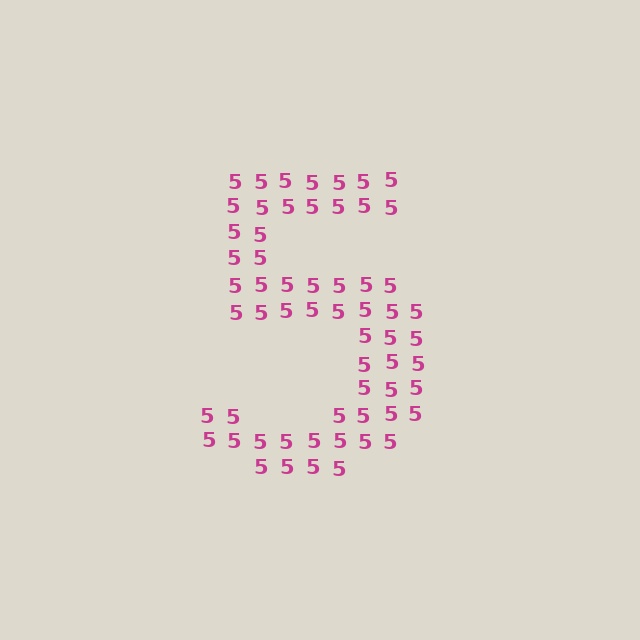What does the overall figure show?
The overall figure shows the digit 5.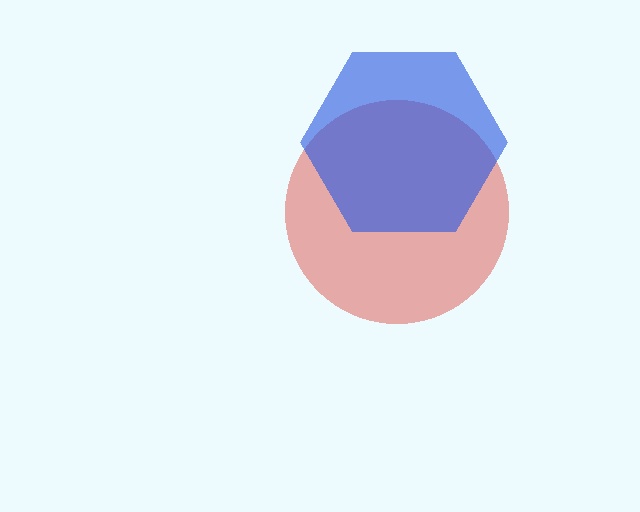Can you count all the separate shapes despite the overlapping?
Yes, there are 2 separate shapes.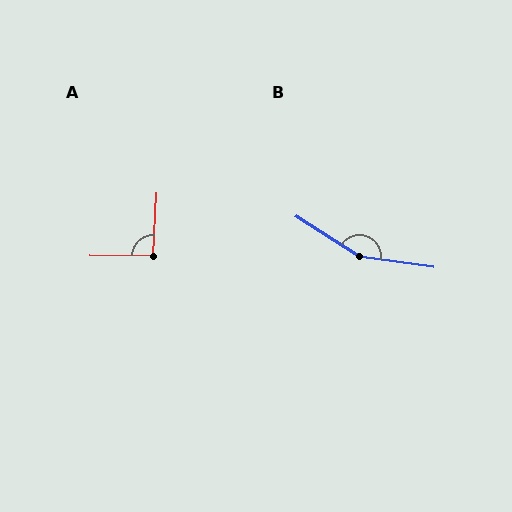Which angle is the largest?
B, at approximately 155 degrees.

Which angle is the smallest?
A, at approximately 93 degrees.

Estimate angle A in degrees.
Approximately 93 degrees.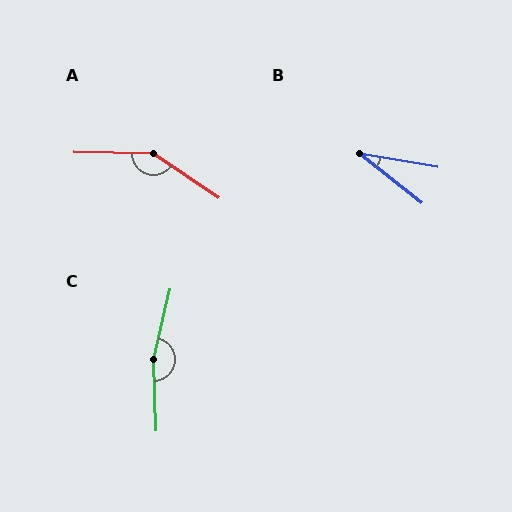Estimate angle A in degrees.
Approximately 147 degrees.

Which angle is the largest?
C, at approximately 165 degrees.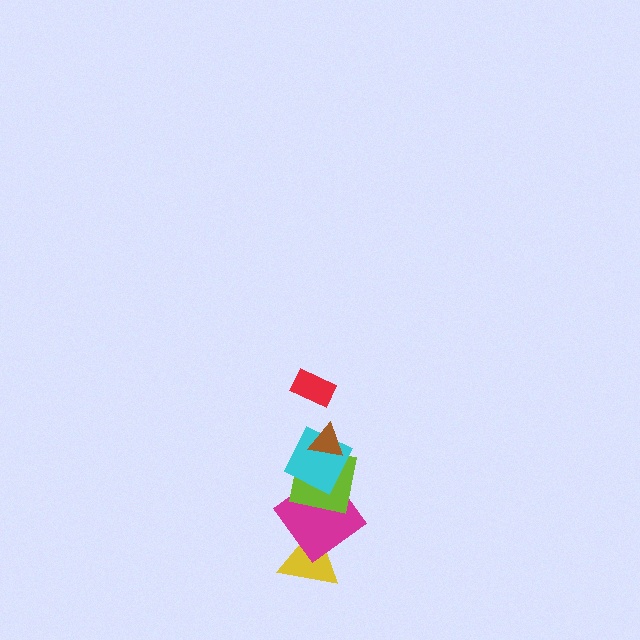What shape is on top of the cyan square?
The brown triangle is on top of the cyan square.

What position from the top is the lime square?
The lime square is 4th from the top.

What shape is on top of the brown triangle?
The red rectangle is on top of the brown triangle.